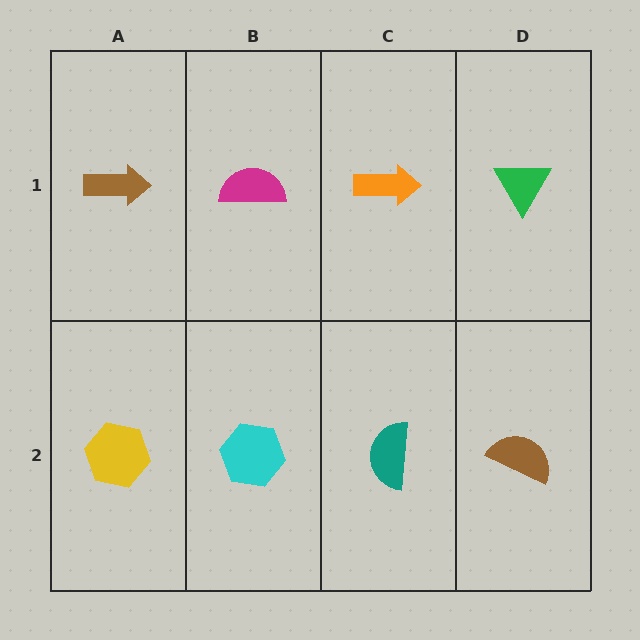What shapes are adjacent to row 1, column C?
A teal semicircle (row 2, column C), a magenta semicircle (row 1, column B), a green triangle (row 1, column D).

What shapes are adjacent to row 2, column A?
A brown arrow (row 1, column A), a cyan hexagon (row 2, column B).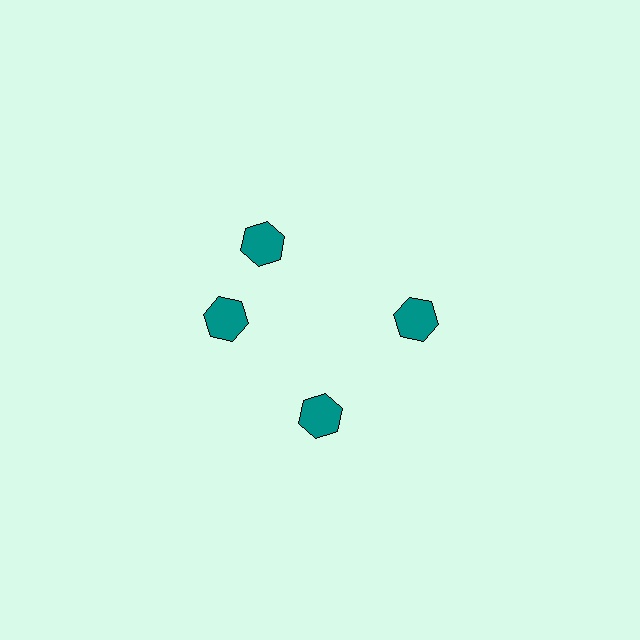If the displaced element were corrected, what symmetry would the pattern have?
It would have 4-fold rotational symmetry — the pattern would map onto itself every 90 degrees.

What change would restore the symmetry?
The symmetry would be restored by rotating it back into even spacing with its neighbors so that all 4 hexagons sit at equal angles and equal distance from the center.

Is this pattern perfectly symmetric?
No. The 4 teal hexagons are arranged in a ring, but one element near the 12 o'clock position is rotated out of alignment along the ring, breaking the 4-fold rotational symmetry.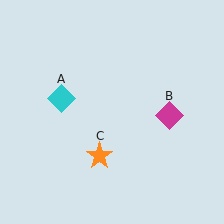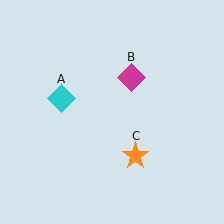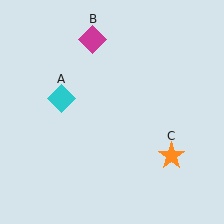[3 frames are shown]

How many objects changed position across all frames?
2 objects changed position: magenta diamond (object B), orange star (object C).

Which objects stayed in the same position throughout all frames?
Cyan diamond (object A) remained stationary.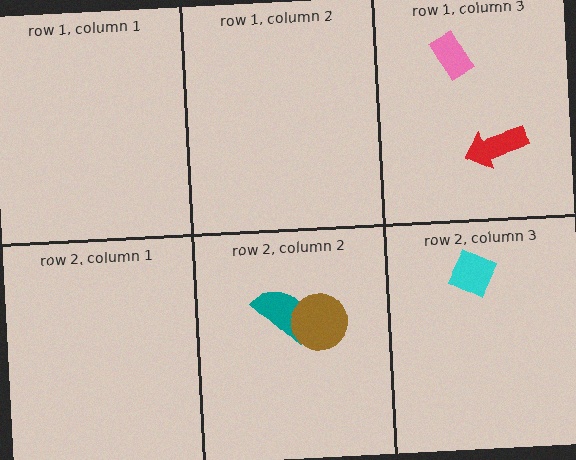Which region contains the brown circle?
The row 2, column 2 region.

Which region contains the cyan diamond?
The row 2, column 3 region.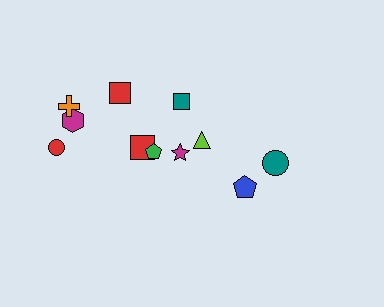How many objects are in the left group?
There are 7 objects.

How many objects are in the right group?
There are 4 objects.